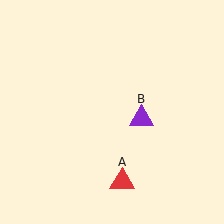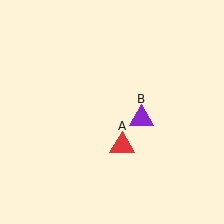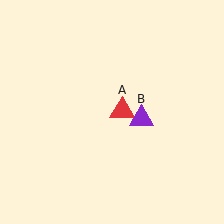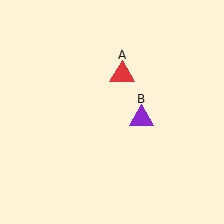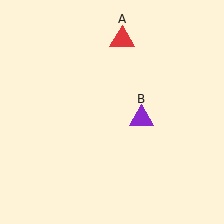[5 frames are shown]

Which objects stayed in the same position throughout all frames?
Purple triangle (object B) remained stationary.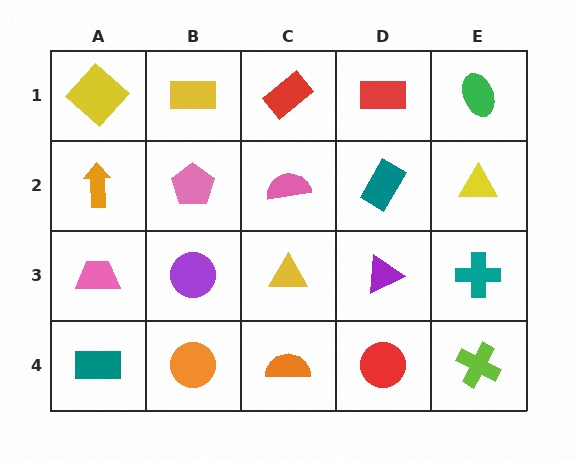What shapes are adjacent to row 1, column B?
A pink pentagon (row 2, column B), a yellow diamond (row 1, column A), a red rectangle (row 1, column C).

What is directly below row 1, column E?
A yellow triangle.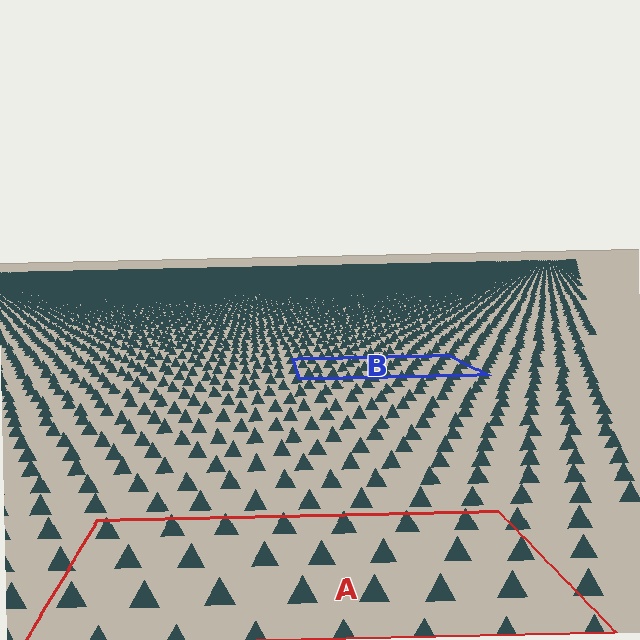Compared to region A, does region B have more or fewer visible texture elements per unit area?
Region B has more texture elements per unit area — they are packed more densely because it is farther away.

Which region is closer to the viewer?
Region A is closer. The texture elements there are larger and more spread out.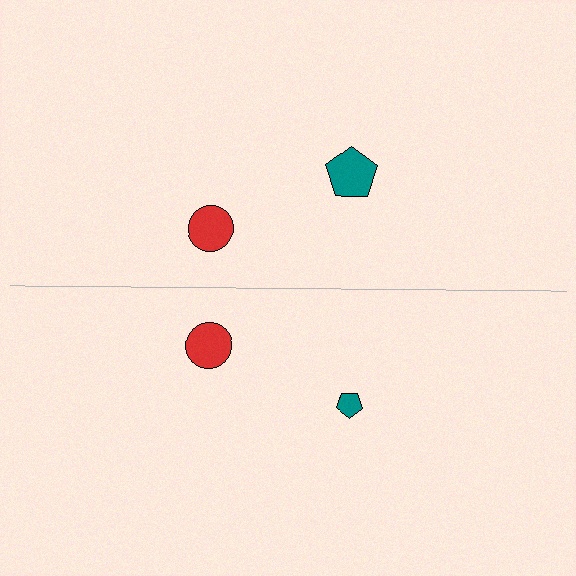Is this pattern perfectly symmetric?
No, the pattern is not perfectly symmetric. The teal pentagon on the bottom side has a different size than its mirror counterpart.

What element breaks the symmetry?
The teal pentagon on the bottom side has a different size than its mirror counterpart.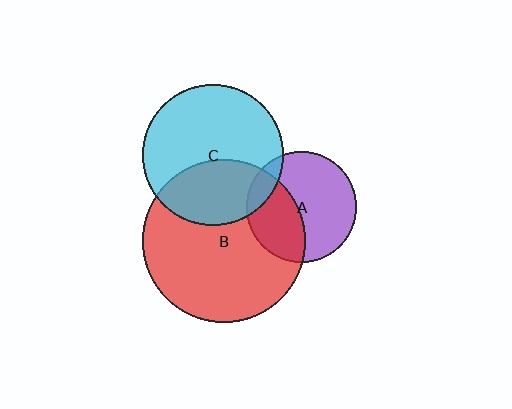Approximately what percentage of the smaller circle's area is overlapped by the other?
Approximately 35%.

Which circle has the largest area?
Circle B (red).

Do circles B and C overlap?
Yes.